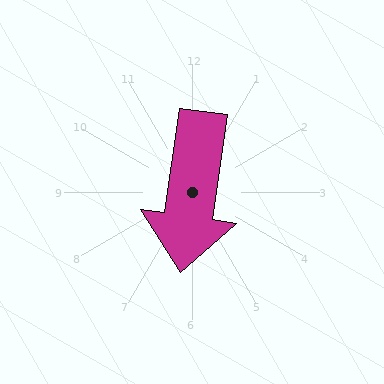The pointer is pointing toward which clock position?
Roughly 6 o'clock.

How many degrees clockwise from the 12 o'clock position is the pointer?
Approximately 188 degrees.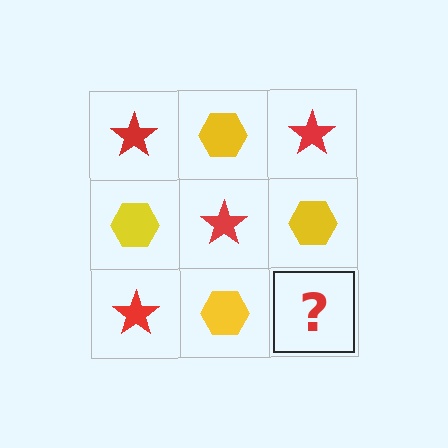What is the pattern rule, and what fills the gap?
The rule is that it alternates red star and yellow hexagon in a checkerboard pattern. The gap should be filled with a red star.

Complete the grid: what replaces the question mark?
The question mark should be replaced with a red star.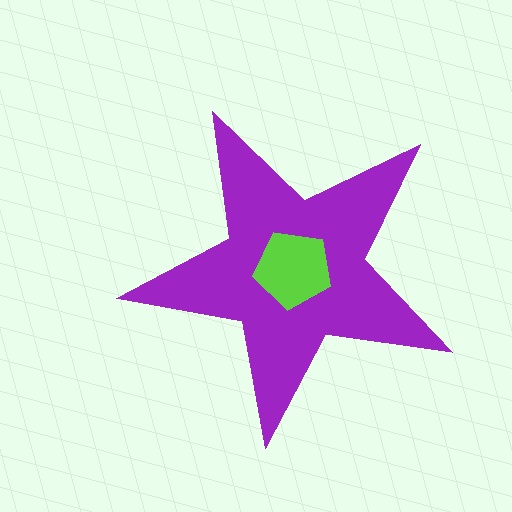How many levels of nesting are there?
2.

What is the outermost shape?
The purple star.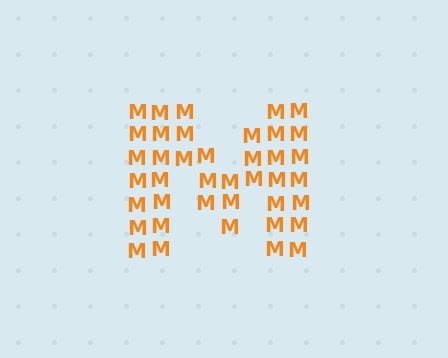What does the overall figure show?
The overall figure shows the letter M.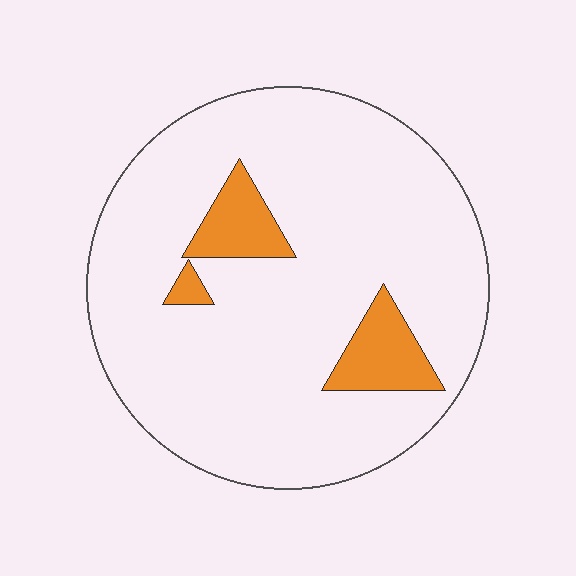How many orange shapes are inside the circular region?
3.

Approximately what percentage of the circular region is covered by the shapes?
Approximately 10%.